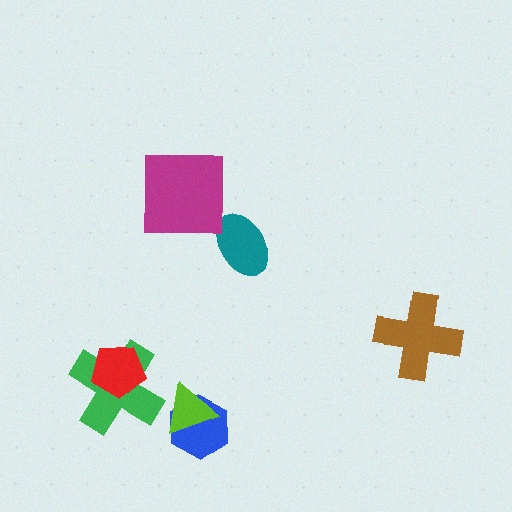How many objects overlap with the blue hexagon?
1 object overlaps with the blue hexagon.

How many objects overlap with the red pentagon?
1 object overlaps with the red pentagon.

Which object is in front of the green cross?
The red pentagon is in front of the green cross.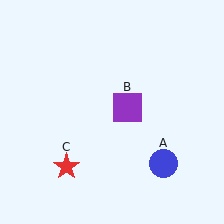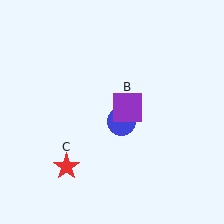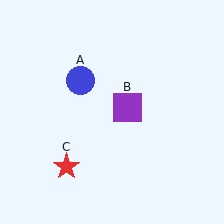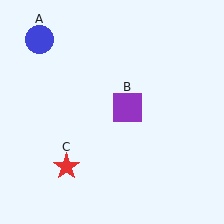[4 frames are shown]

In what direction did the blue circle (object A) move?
The blue circle (object A) moved up and to the left.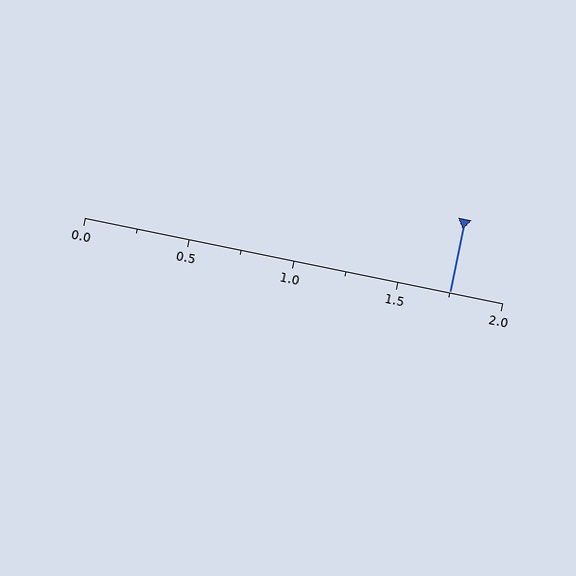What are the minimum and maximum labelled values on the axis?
The axis runs from 0.0 to 2.0.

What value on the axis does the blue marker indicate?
The marker indicates approximately 1.75.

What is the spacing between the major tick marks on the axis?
The major ticks are spaced 0.5 apart.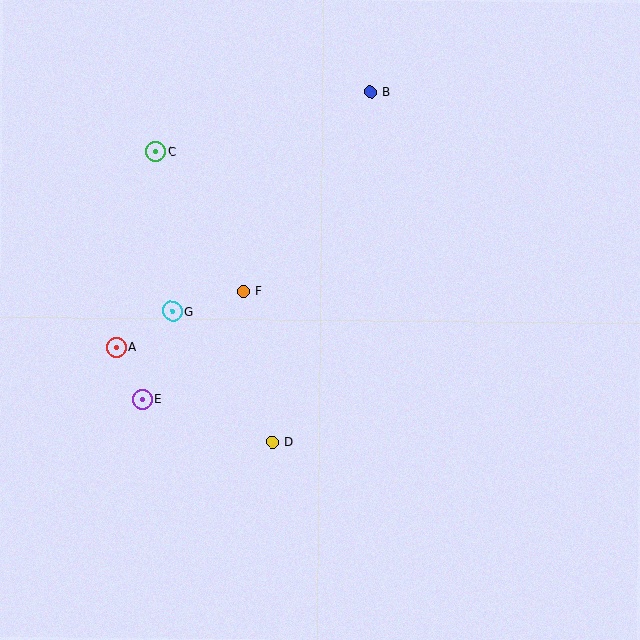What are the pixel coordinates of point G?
Point G is at (172, 311).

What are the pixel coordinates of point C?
Point C is at (156, 152).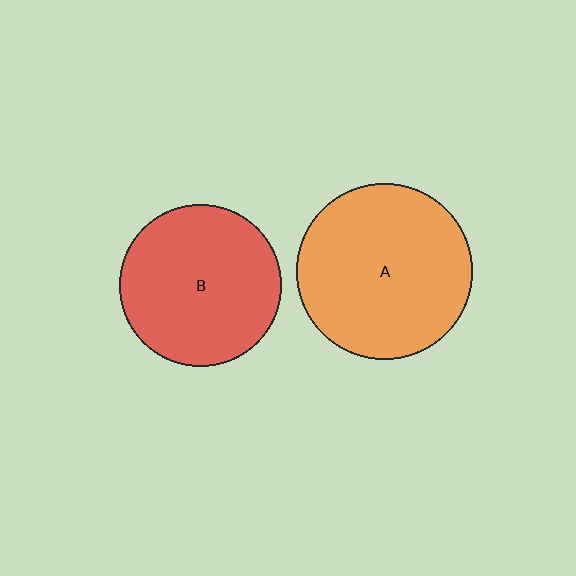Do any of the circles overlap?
No, none of the circles overlap.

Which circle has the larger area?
Circle A (orange).